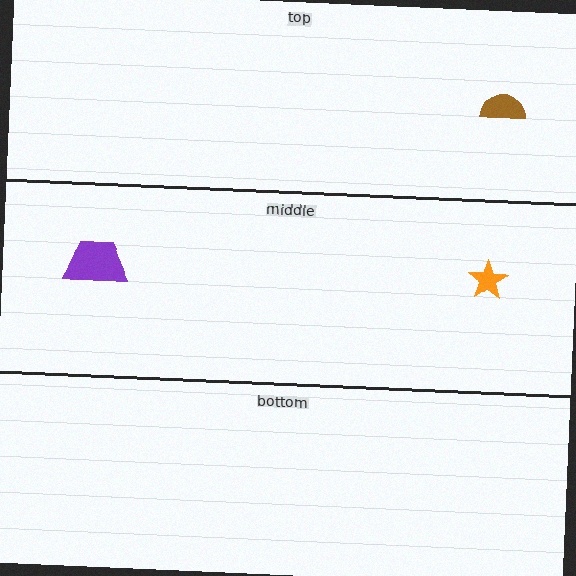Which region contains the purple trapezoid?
The middle region.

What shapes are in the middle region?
The orange star, the purple trapezoid.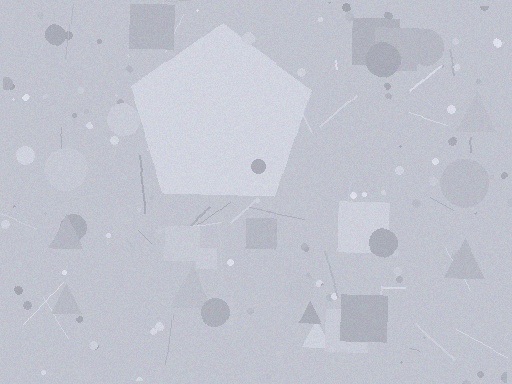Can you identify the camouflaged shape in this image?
The camouflaged shape is a pentagon.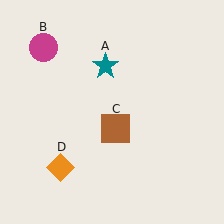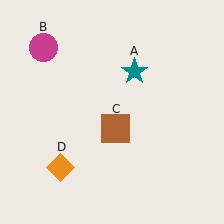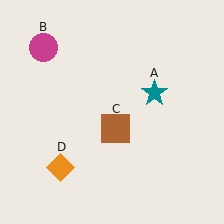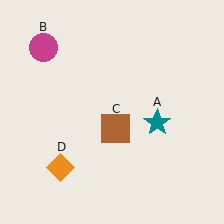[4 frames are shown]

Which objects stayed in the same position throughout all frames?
Magenta circle (object B) and brown square (object C) and orange diamond (object D) remained stationary.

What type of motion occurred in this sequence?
The teal star (object A) rotated clockwise around the center of the scene.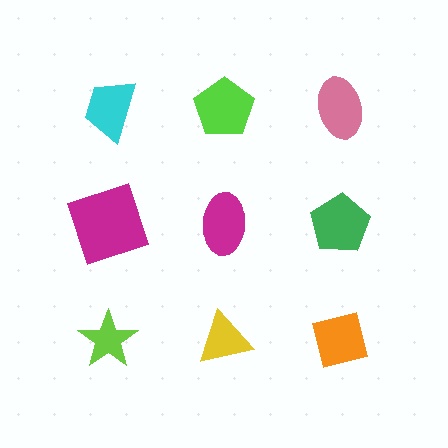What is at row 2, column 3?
A green pentagon.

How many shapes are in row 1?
3 shapes.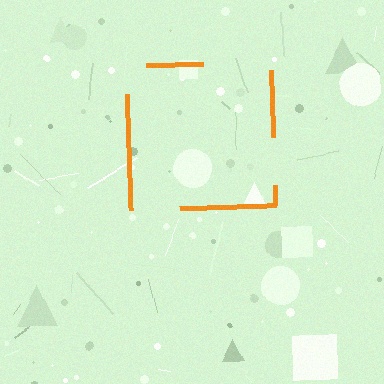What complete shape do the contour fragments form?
The contour fragments form a square.